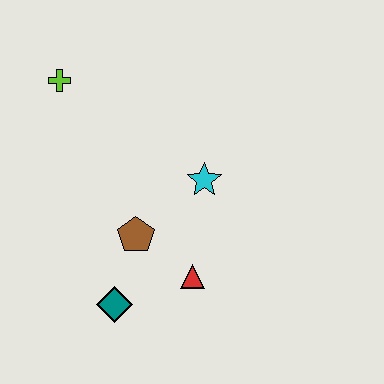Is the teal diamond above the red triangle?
No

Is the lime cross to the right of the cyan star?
No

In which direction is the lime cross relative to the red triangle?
The lime cross is above the red triangle.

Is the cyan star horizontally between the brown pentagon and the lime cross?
No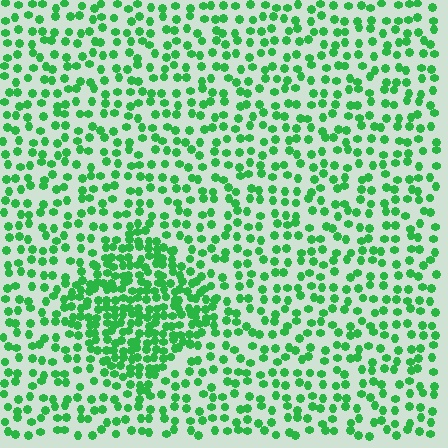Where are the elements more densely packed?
The elements are more densely packed inside the diamond boundary.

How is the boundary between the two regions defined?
The boundary is defined by a change in element density (approximately 2.1x ratio). All elements are the same color, size, and shape.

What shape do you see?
I see a diamond.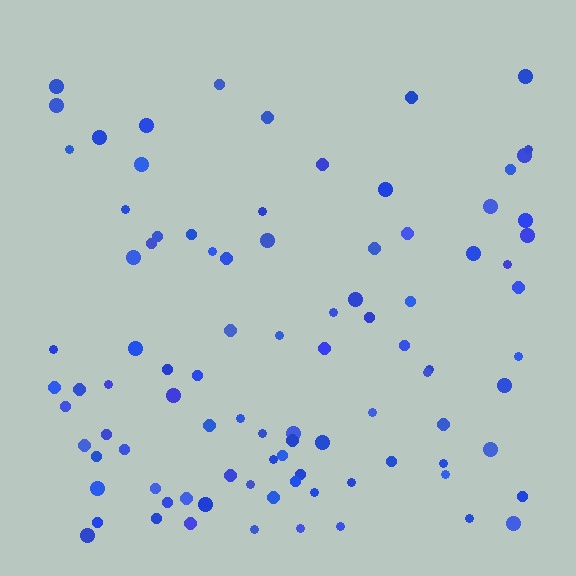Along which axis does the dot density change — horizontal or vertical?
Vertical.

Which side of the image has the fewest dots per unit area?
The top.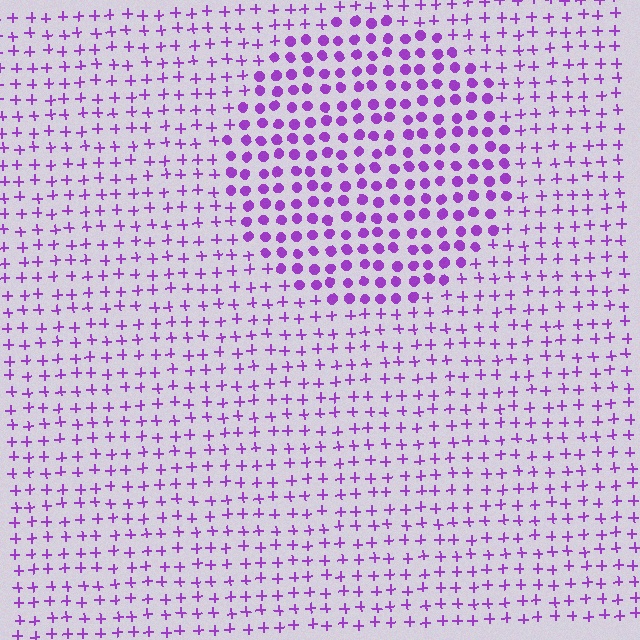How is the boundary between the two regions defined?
The boundary is defined by a change in element shape: circles inside vs. plus signs outside. All elements share the same color and spacing.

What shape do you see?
I see a circle.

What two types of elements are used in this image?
The image uses circles inside the circle region and plus signs outside it.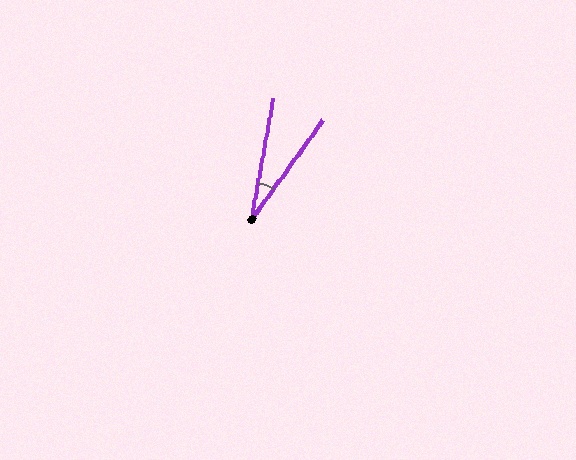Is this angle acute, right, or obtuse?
It is acute.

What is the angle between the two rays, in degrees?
Approximately 26 degrees.